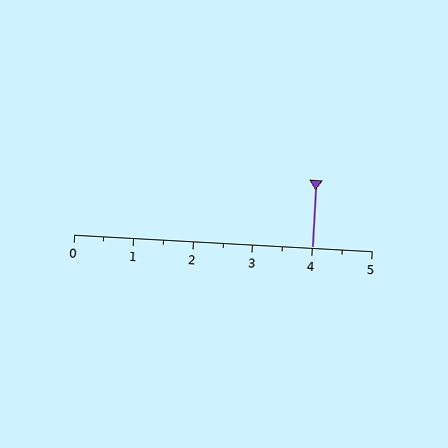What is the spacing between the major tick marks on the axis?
The major ticks are spaced 1 apart.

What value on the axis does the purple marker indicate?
The marker indicates approximately 4.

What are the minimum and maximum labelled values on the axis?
The axis runs from 0 to 5.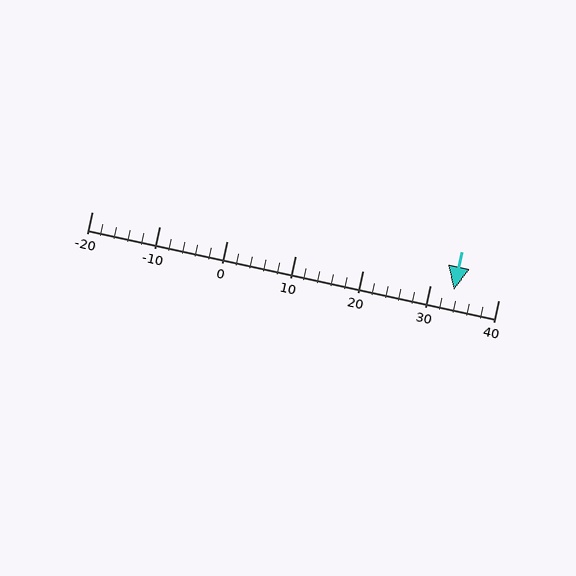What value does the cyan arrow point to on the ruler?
The cyan arrow points to approximately 34.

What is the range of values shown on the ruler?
The ruler shows values from -20 to 40.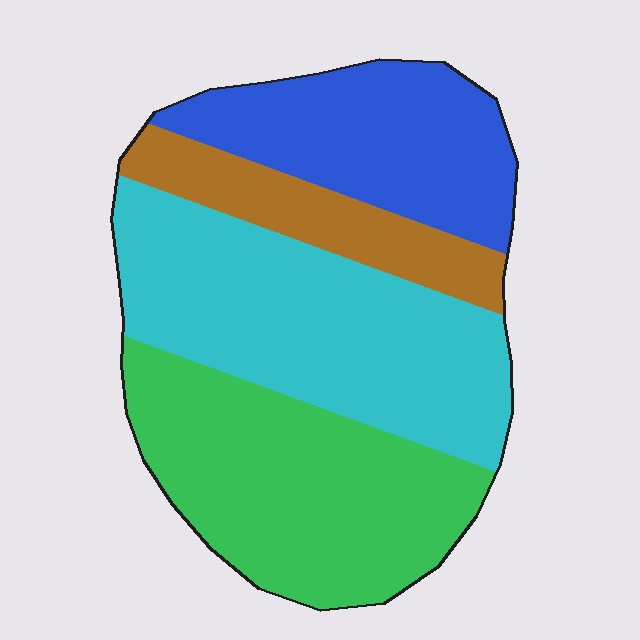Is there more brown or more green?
Green.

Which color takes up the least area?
Brown, at roughly 15%.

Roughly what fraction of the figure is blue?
Blue covers around 20% of the figure.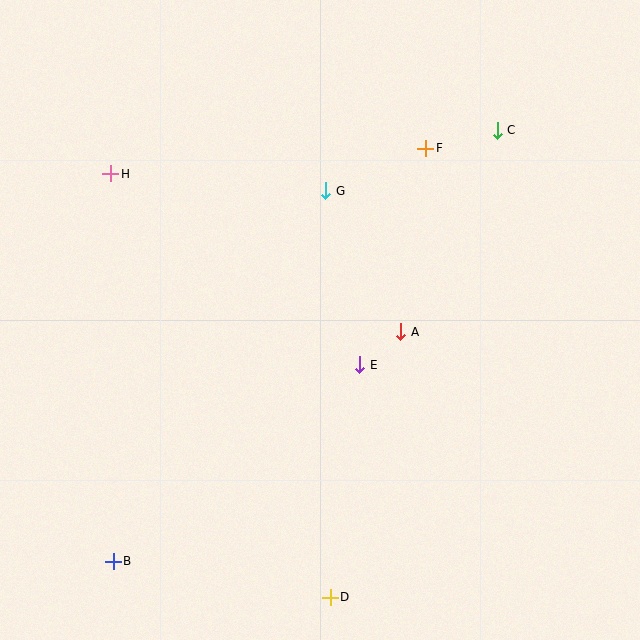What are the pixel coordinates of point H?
Point H is at (111, 174).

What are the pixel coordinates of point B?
Point B is at (113, 561).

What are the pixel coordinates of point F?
Point F is at (426, 148).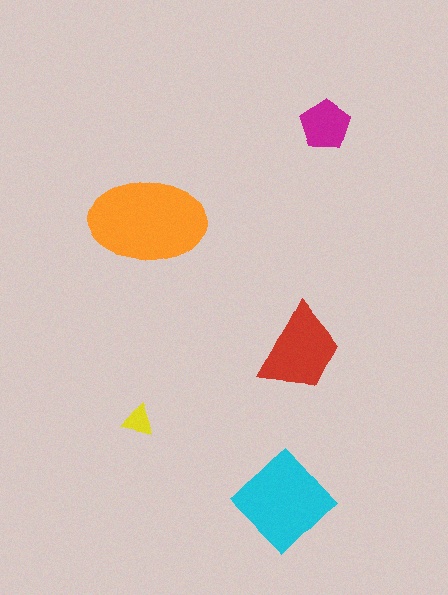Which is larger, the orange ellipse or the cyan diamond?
The orange ellipse.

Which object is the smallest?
The yellow triangle.